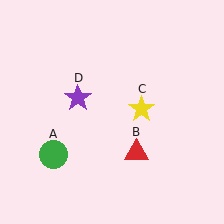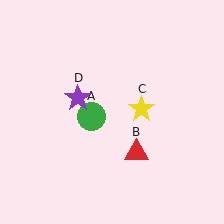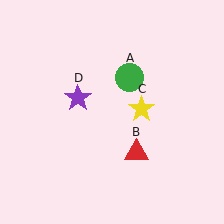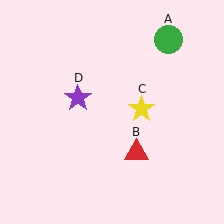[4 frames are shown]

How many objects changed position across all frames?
1 object changed position: green circle (object A).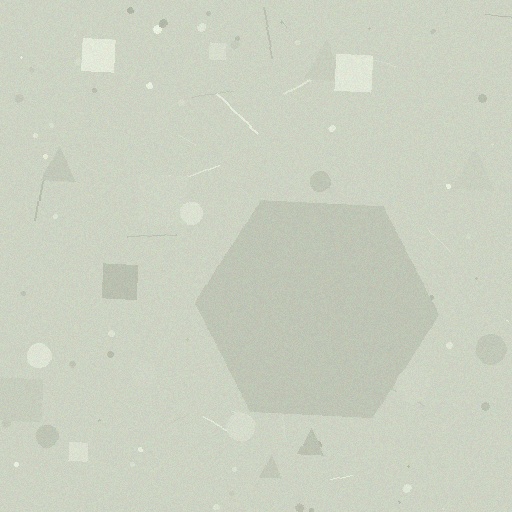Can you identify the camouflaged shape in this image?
The camouflaged shape is a hexagon.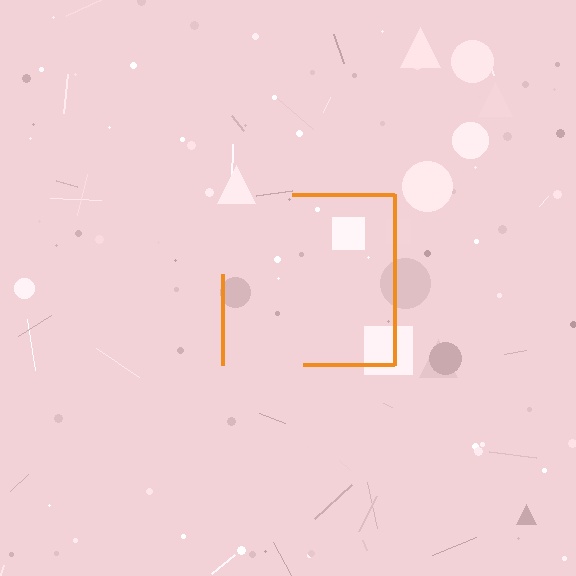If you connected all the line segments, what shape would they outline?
They would outline a square.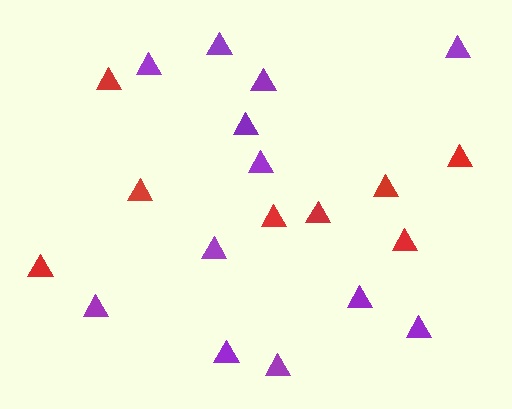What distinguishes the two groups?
There are 2 groups: one group of red triangles (8) and one group of purple triangles (12).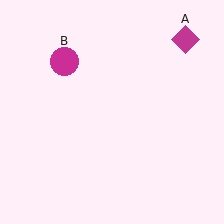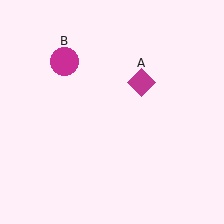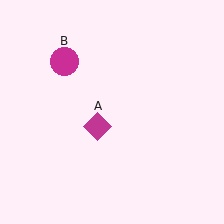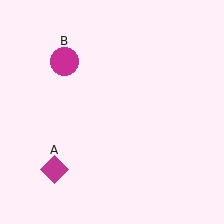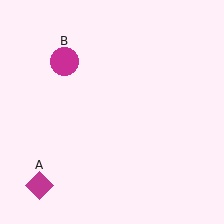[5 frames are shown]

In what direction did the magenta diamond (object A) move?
The magenta diamond (object A) moved down and to the left.